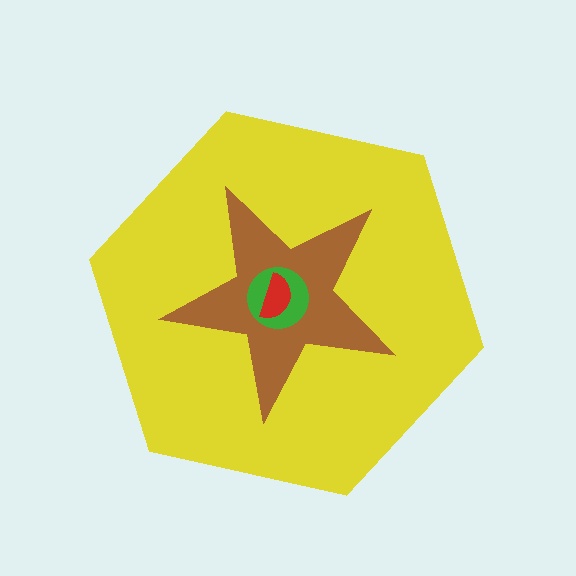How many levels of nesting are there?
4.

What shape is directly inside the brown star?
The green circle.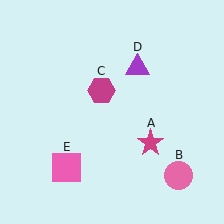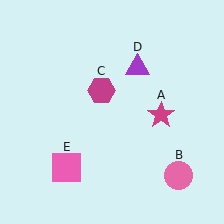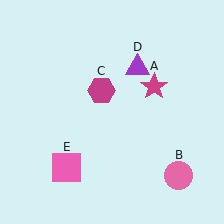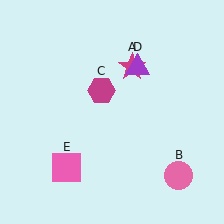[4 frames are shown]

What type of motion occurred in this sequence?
The magenta star (object A) rotated counterclockwise around the center of the scene.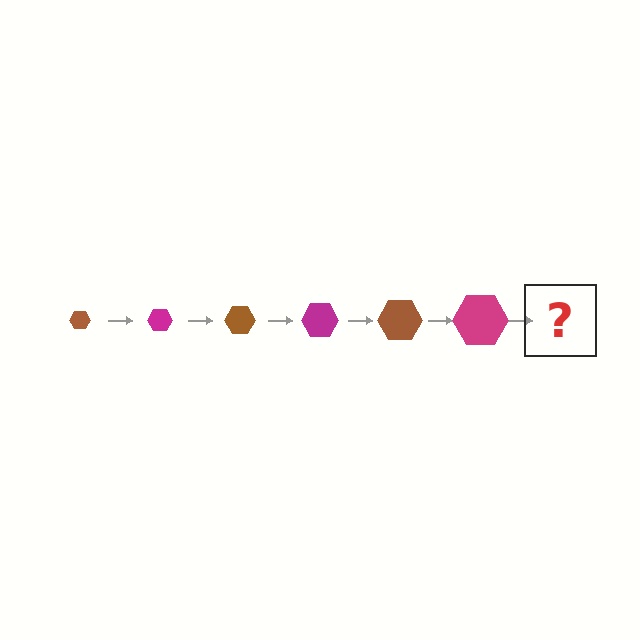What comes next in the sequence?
The next element should be a brown hexagon, larger than the previous one.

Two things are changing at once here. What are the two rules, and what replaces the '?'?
The two rules are that the hexagon grows larger each step and the color cycles through brown and magenta. The '?' should be a brown hexagon, larger than the previous one.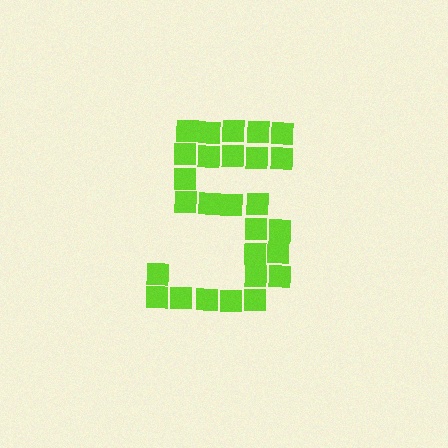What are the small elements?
The small elements are squares.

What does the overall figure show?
The overall figure shows the digit 5.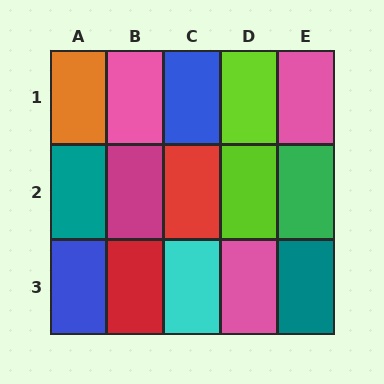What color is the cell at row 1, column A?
Orange.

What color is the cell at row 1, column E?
Pink.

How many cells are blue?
2 cells are blue.